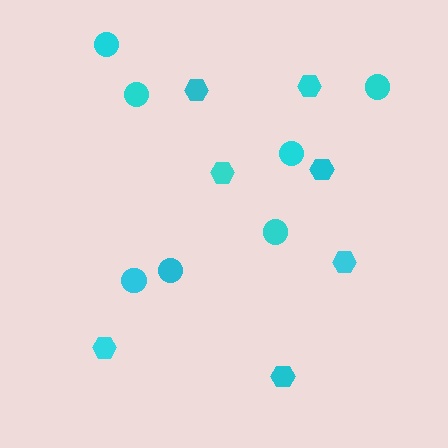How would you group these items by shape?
There are 2 groups: one group of circles (7) and one group of hexagons (7).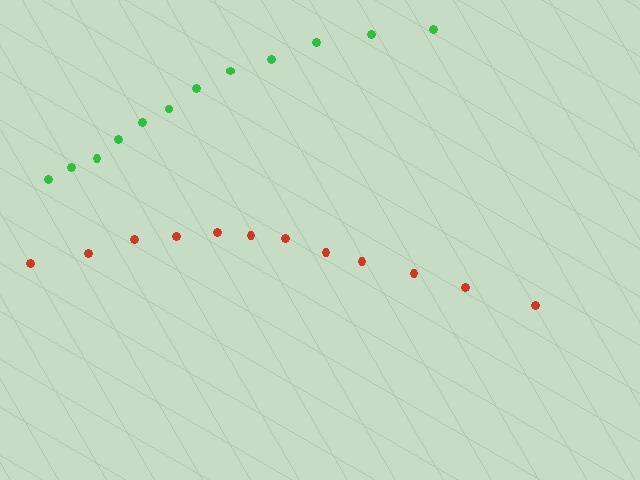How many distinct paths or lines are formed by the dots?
There are 2 distinct paths.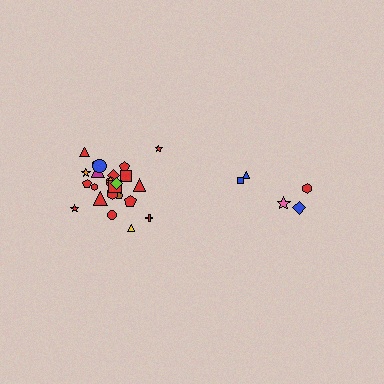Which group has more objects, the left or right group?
The left group.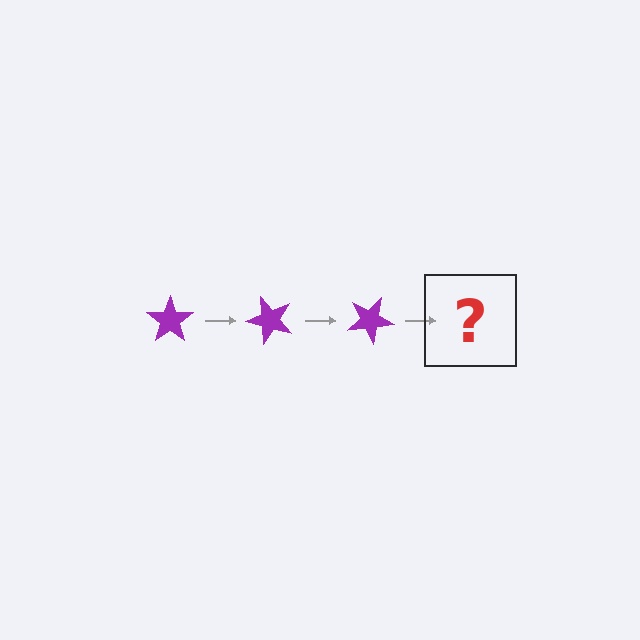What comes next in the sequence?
The next element should be a purple star rotated 150 degrees.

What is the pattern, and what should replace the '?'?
The pattern is that the star rotates 50 degrees each step. The '?' should be a purple star rotated 150 degrees.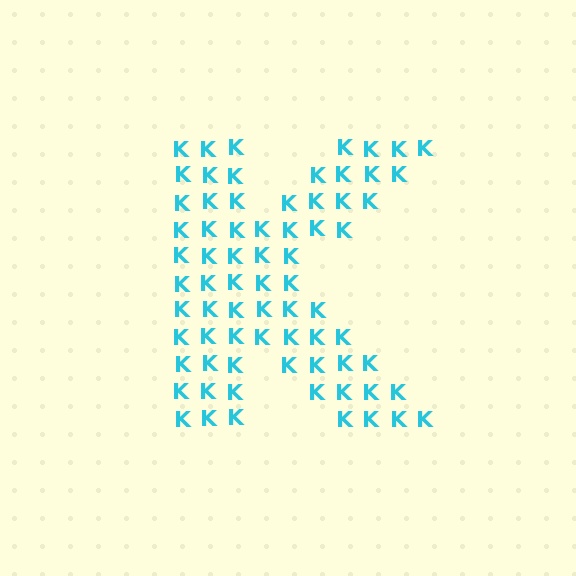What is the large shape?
The large shape is the letter K.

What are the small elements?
The small elements are letter K's.